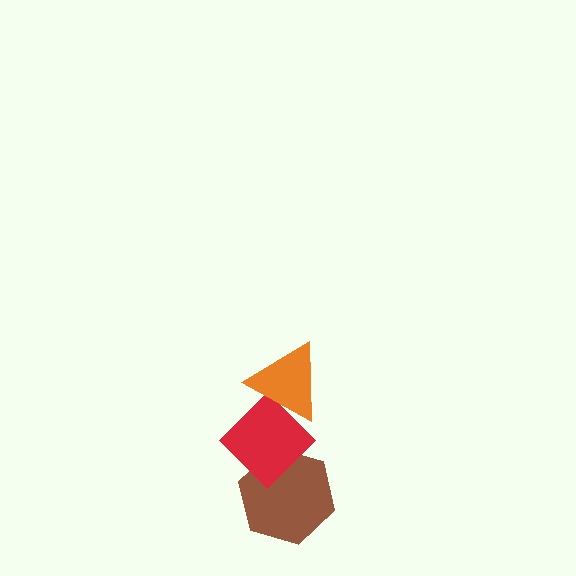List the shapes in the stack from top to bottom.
From top to bottom: the orange triangle, the red diamond, the brown hexagon.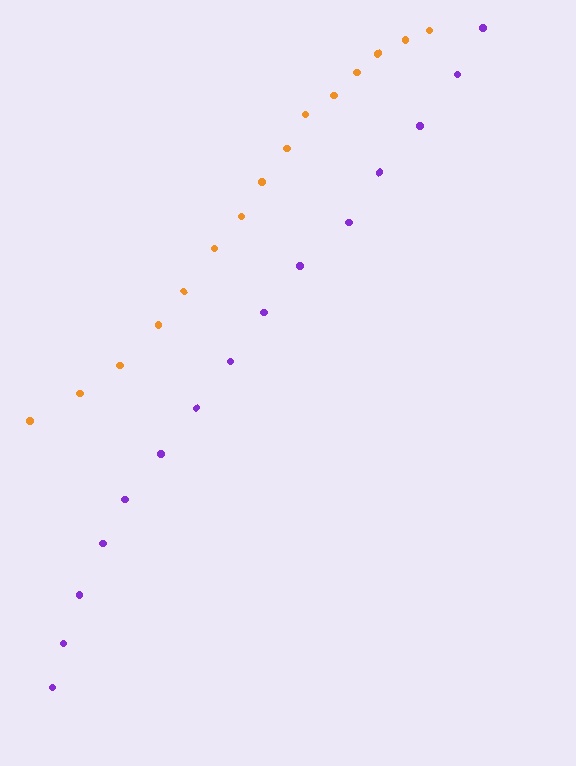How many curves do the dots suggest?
There are 2 distinct paths.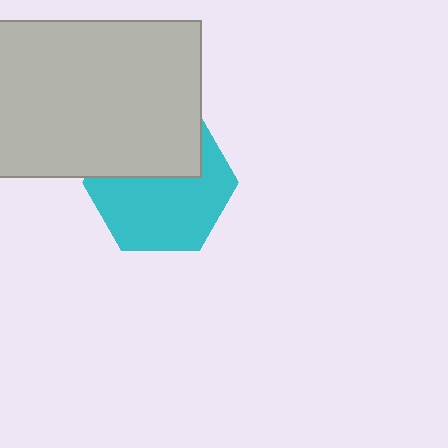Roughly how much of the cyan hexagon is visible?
About half of it is visible (roughly 61%).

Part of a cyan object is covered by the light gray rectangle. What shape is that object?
It is a hexagon.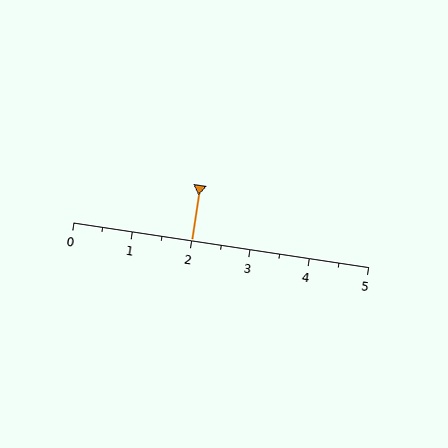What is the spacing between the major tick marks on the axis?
The major ticks are spaced 1 apart.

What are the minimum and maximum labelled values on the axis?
The axis runs from 0 to 5.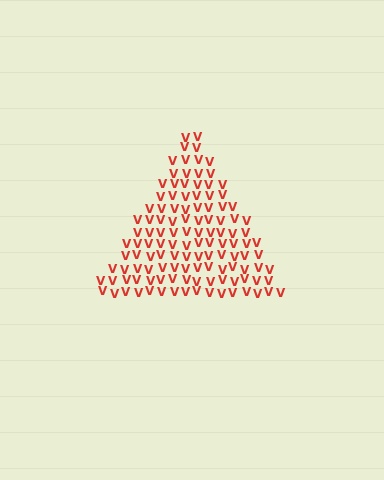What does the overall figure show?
The overall figure shows a triangle.